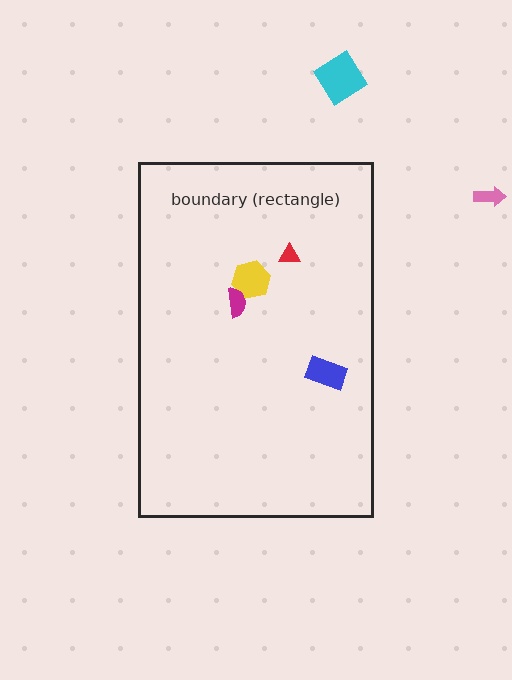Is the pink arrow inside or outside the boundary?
Outside.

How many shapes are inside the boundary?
4 inside, 2 outside.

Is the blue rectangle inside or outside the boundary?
Inside.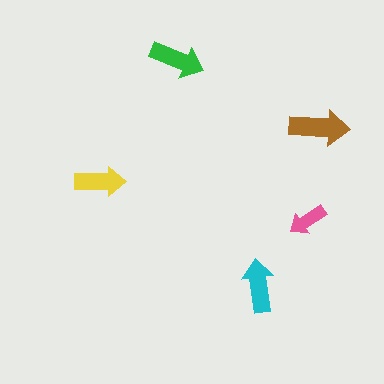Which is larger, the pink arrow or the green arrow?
The green one.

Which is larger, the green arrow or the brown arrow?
The brown one.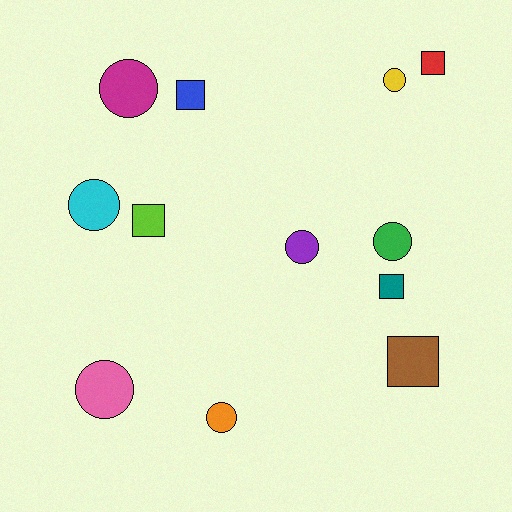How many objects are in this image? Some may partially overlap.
There are 12 objects.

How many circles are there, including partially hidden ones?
There are 7 circles.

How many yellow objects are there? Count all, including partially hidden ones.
There is 1 yellow object.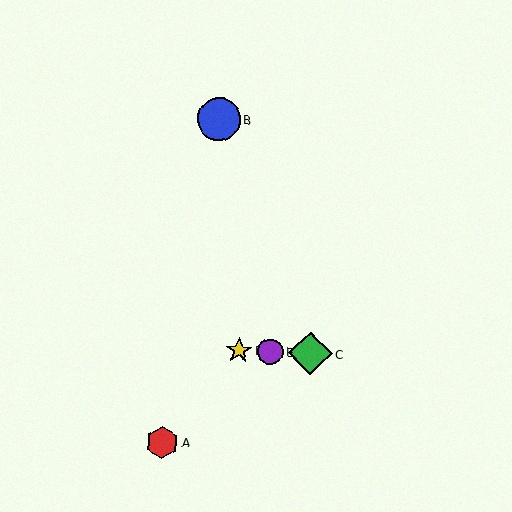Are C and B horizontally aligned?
No, C is at y≈353 and B is at y≈119.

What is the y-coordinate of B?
Object B is at y≈119.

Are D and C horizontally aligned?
Yes, both are at y≈350.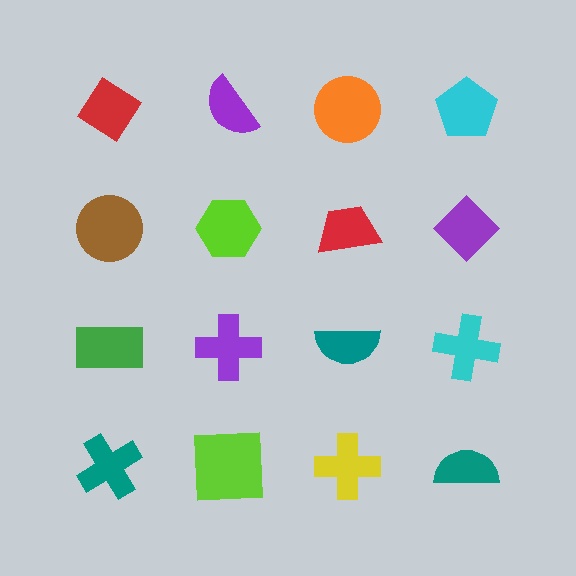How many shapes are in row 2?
4 shapes.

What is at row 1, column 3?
An orange circle.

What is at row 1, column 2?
A purple semicircle.